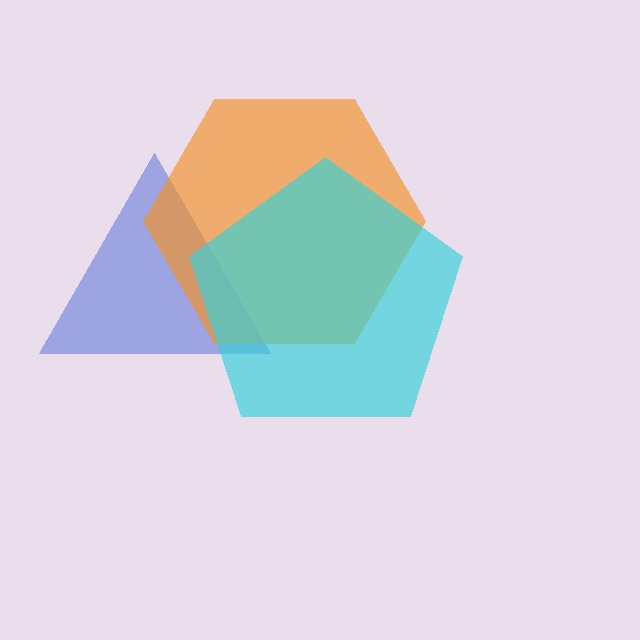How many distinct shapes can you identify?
There are 3 distinct shapes: a blue triangle, an orange hexagon, a cyan pentagon.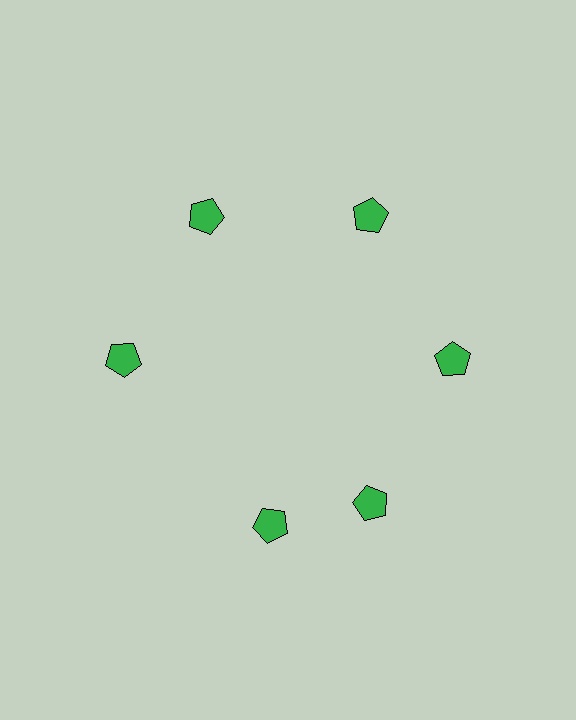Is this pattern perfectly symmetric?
No. The 6 green pentagons are arranged in a ring, but one element near the 7 o'clock position is rotated out of alignment along the ring, breaking the 6-fold rotational symmetry.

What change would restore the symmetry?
The symmetry would be restored by rotating it back into even spacing with its neighbors so that all 6 pentagons sit at equal angles and equal distance from the center.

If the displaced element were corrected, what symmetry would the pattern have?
It would have 6-fold rotational symmetry — the pattern would map onto itself every 60 degrees.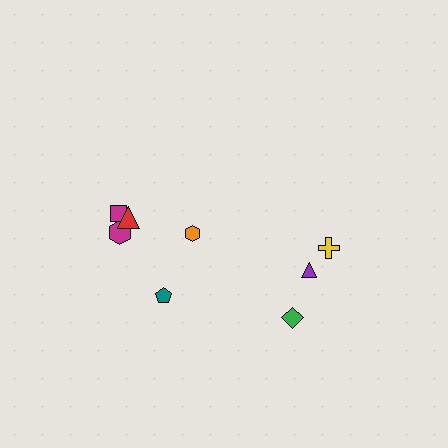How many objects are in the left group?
There are 5 objects.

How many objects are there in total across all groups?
There are 8 objects.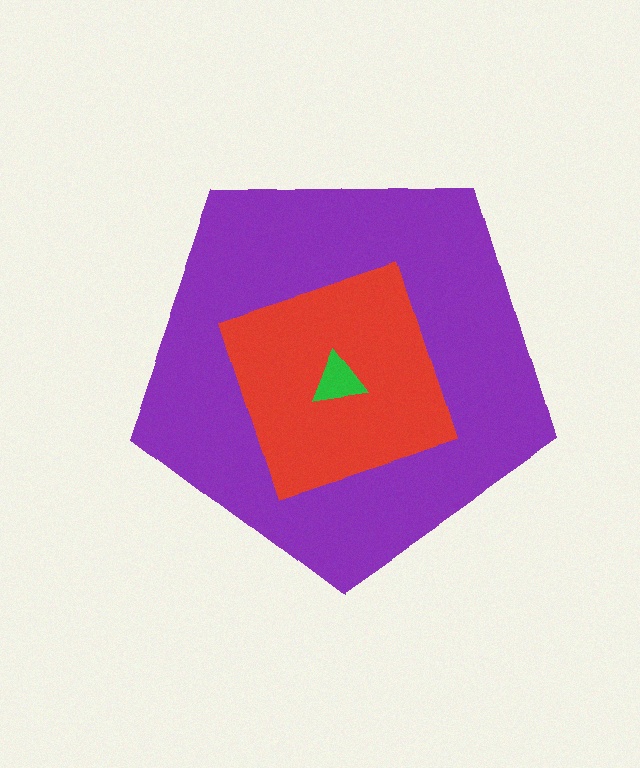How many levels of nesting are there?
3.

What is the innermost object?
The green triangle.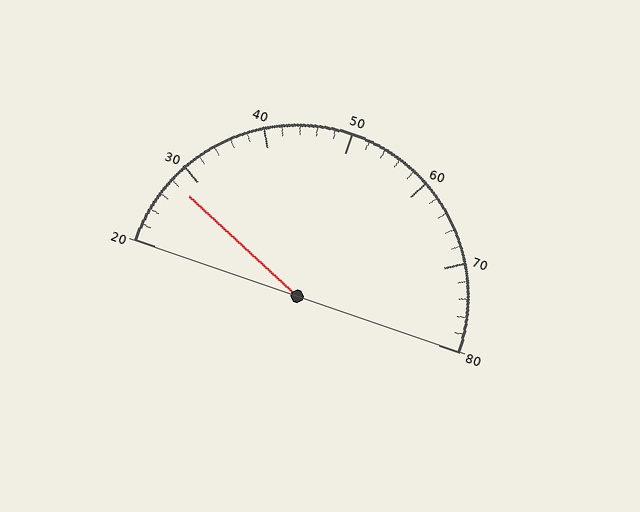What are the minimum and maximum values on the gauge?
The gauge ranges from 20 to 80.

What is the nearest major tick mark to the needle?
The nearest major tick mark is 30.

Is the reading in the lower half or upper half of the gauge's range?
The reading is in the lower half of the range (20 to 80).